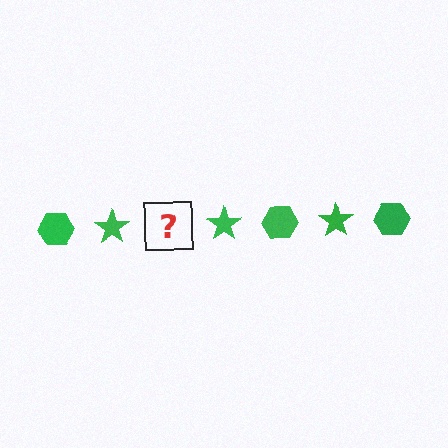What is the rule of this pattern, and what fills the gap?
The rule is that the pattern cycles through hexagon, star shapes in green. The gap should be filled with a green hexagon.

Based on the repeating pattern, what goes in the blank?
The blank should be a green hexagon.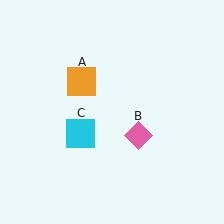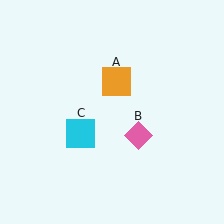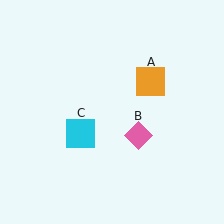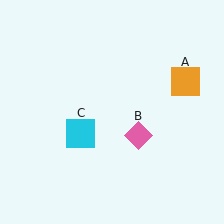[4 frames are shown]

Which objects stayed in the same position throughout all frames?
Pink diamond (object B) and cyan square (object C) remained stationary.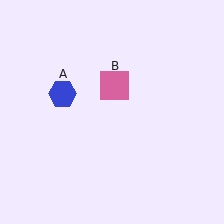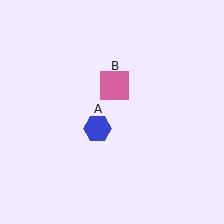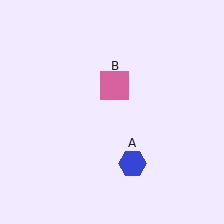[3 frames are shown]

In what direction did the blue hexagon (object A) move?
The blue hexagon (object A) moved down and to the right.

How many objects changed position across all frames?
1 object changed position: blue hexagon (object A).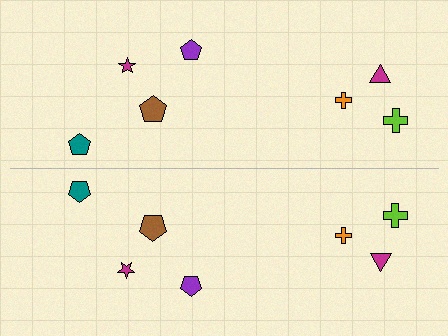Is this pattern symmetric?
Yes, this pattern has bilateral (reflection) symmetry.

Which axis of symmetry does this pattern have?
The pattern has a horizontal axis of symmetry running through the center of the image.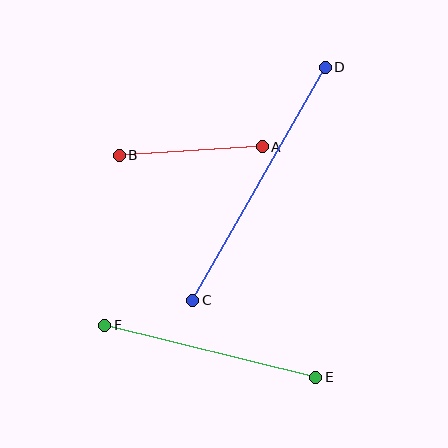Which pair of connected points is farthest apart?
Points C and D are farthest apart.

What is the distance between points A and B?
The distance is approximately 143 pixels.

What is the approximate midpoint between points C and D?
The midpoint is at approximately (259, 184) pixels.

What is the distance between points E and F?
The distance is approximately 217 pixels.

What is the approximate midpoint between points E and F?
The midpoint is at approximately (210, 351) pixels.